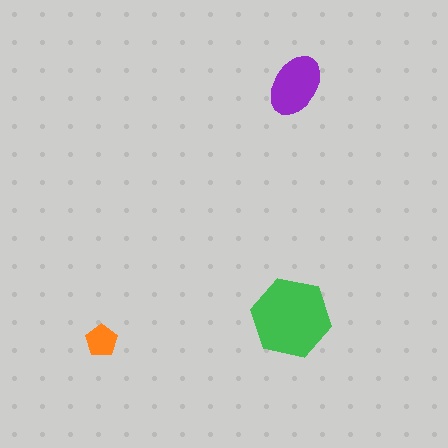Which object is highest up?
The purple ellipse is topmost.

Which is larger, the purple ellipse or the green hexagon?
The green hexagon.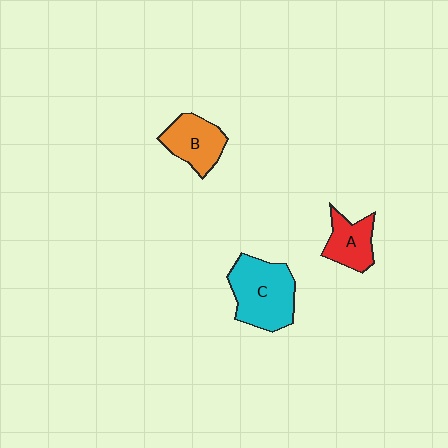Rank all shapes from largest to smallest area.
From largest to smallest: C (cyan), B (orange), A (red).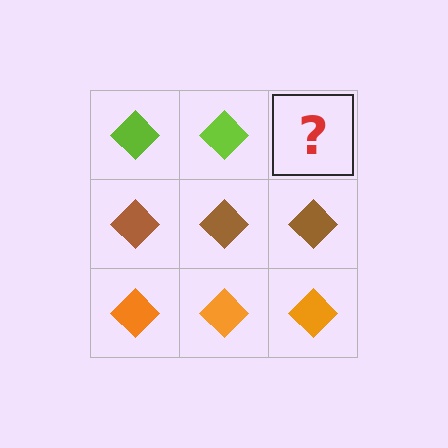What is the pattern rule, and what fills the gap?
The rule is that each row has a consistent color. The gap should be filled with a lime diamond.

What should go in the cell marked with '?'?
The missing cell should contain a lime diamond.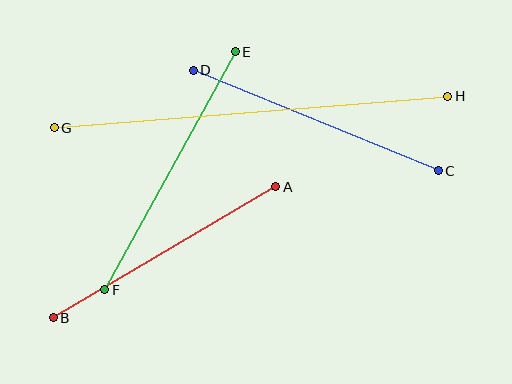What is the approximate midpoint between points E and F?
The midpoint is at approximately (170, 171) pixels.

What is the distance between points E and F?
The distance is approximately 272 pixels.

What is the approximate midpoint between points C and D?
The midpoint is at approximately (316, 121) pixels.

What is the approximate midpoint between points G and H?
The midpoint is at approximately (251, 112) pixels.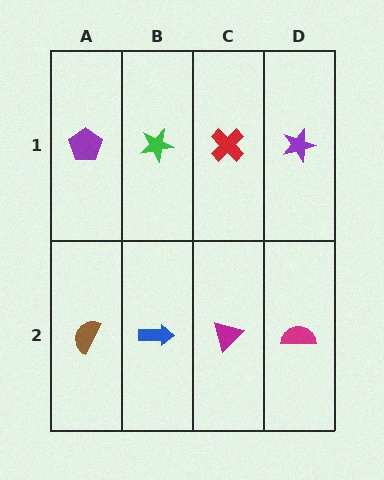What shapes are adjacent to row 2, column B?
A green star (row 1, column B), a brown semicircle (row 2, column A), a magenta triangle (row 2, column C).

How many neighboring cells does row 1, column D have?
2.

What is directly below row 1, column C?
A magenta triangle.